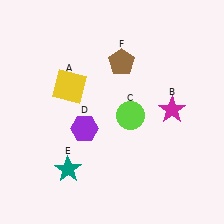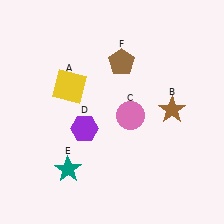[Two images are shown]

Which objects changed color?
B changed from magenta to brown. C changed from lime to pink.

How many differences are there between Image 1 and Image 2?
There are 2 differences between the two images.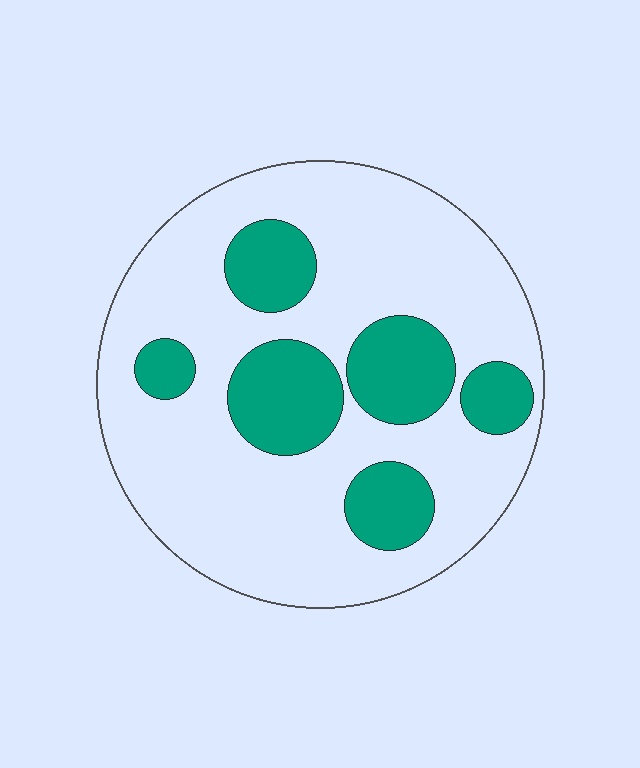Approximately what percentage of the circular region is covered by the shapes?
Approximately 25%.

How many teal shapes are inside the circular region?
6.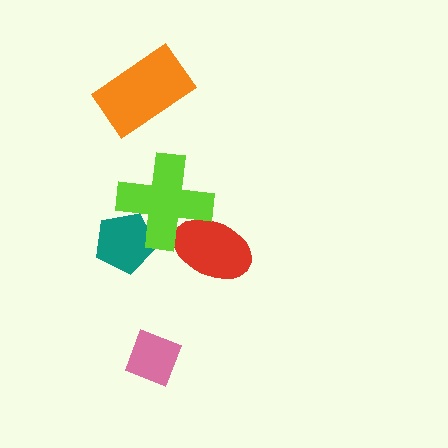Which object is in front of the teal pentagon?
The lime cross is in front of the teal pentagon.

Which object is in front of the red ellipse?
The lime cross is in front of the red ellipse.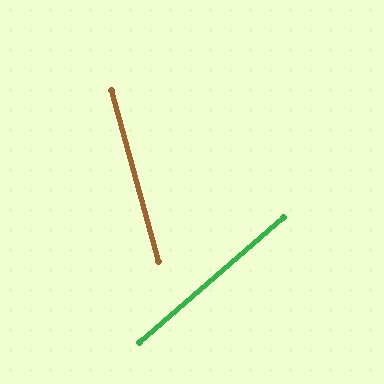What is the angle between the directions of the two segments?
Approximately 64 degrees.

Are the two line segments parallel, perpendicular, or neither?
Neither parallel nor perpendicular — they differ by about 64°.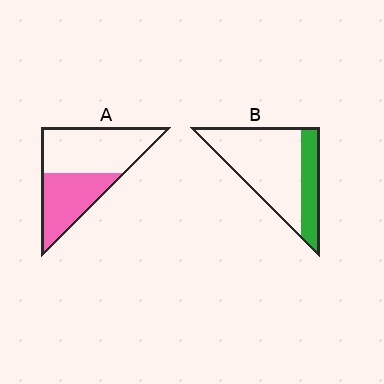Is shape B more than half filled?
No.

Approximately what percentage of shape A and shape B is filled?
A is approximately 40% and B is approximately 25%.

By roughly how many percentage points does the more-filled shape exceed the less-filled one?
By roughly 15 percentage points (A over B).